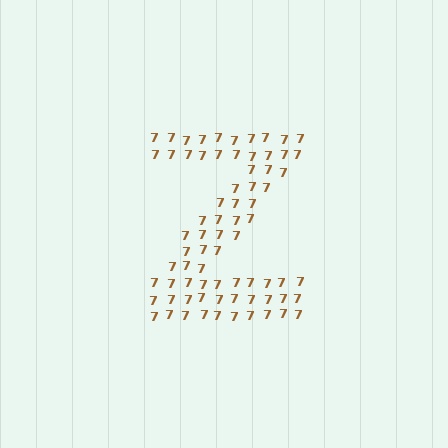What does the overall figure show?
The overall figure shows the letter Z.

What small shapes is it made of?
It is made of small digit 7's.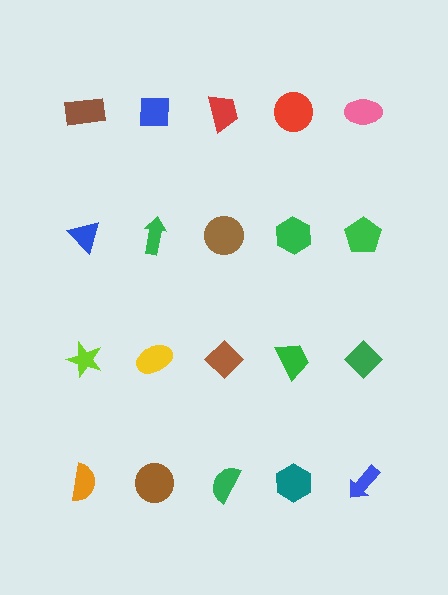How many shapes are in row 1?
5 shapes.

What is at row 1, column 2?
A blue square.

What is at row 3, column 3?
A brown diamond.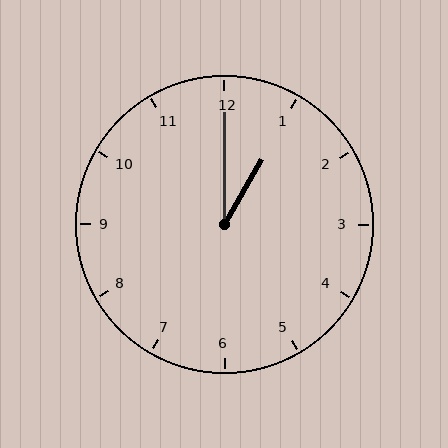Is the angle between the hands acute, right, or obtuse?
It is acute.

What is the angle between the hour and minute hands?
Approximately 30 degrees.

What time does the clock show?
1:00.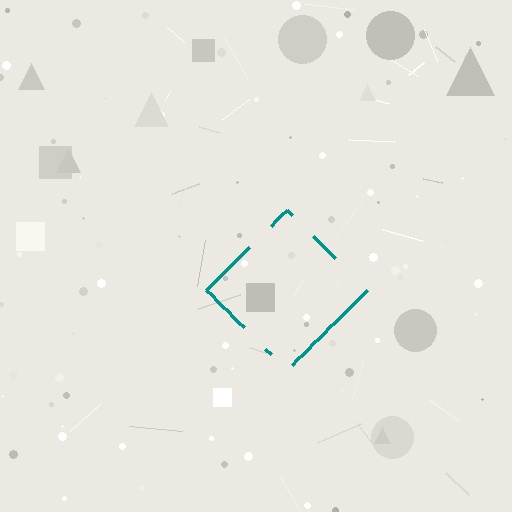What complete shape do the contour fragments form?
The contour fragments form a diamond.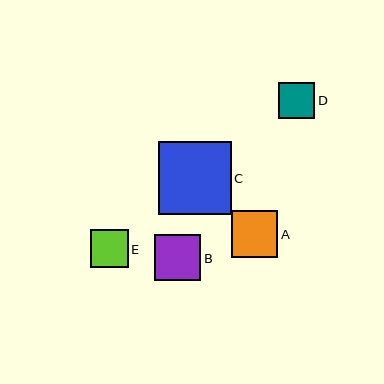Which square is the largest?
Square C is the largest with a size of approximately 72 pixels.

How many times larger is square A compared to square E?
Square A is approximately 1.2 times the size of square E.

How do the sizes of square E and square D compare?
Square E and square D are approximately the same size.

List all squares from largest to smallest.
From largest to smallest: C, A, B, E, D.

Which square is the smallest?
Square D is the smallest with a size of approximately 36 pixels.